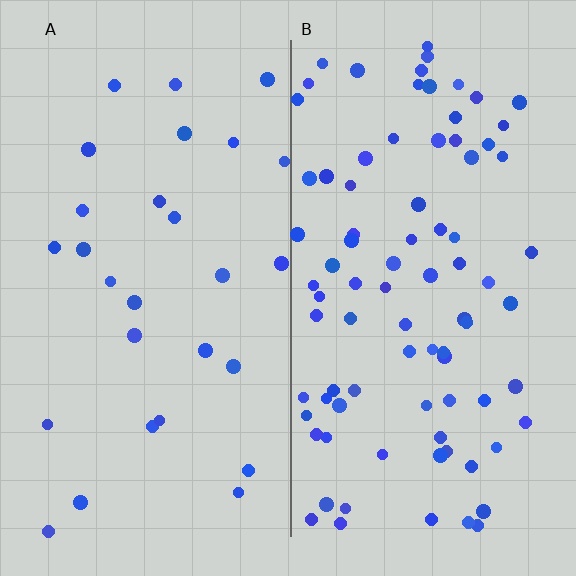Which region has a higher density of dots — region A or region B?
B (the right).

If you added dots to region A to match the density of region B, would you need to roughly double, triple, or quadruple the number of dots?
Approximately triple.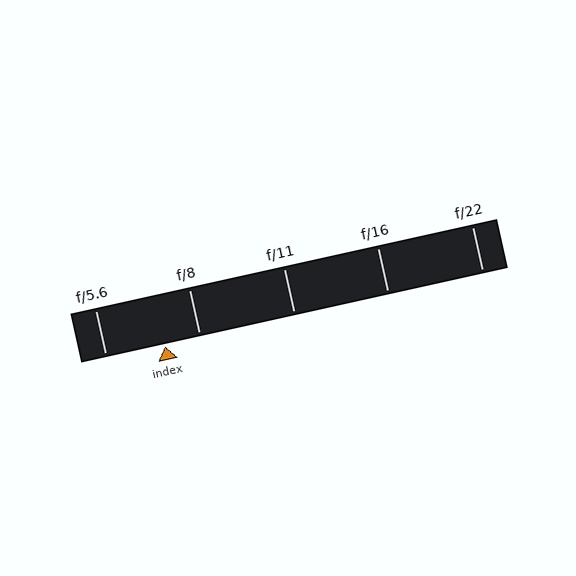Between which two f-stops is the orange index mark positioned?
The index mark is between f/5.6 and f/8.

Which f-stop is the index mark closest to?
The index mark is closest to f/8.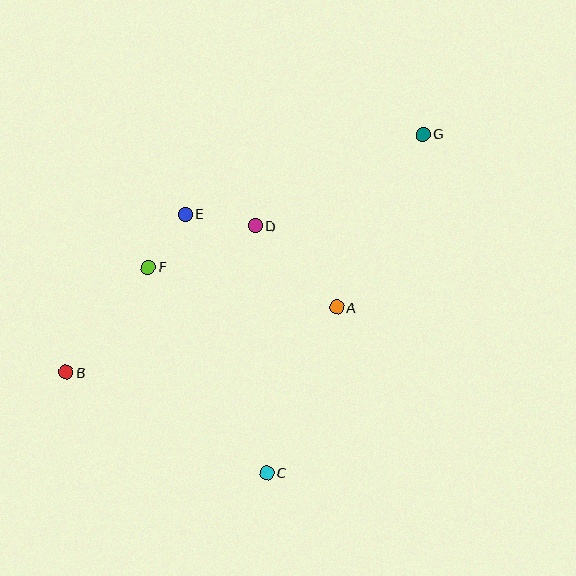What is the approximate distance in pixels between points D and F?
The distance between D and F is approximately 114 pixels.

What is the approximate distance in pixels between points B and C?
The distance between B and C is approximately 224 pixels.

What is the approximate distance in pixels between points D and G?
The distance between D and G is approximately 192 pixels.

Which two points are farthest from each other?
Points B and G are farthest from each other.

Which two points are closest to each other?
Points E and F are closest to each other.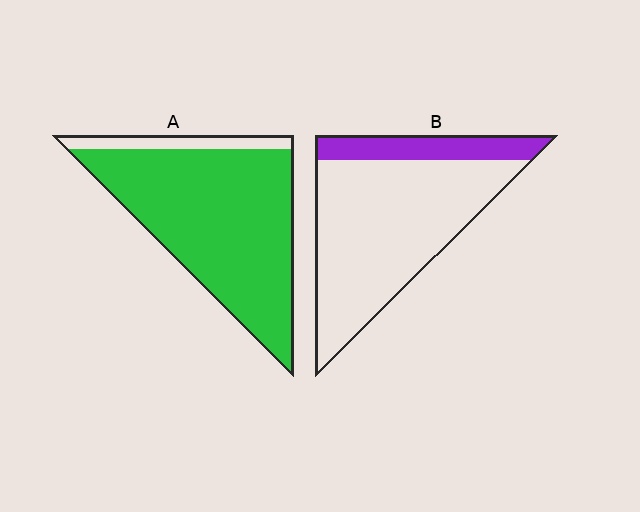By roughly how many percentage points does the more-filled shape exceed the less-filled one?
By roughly 70 percentage points (A over B).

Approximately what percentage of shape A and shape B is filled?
A is approximately 90% and B is approximately 20%.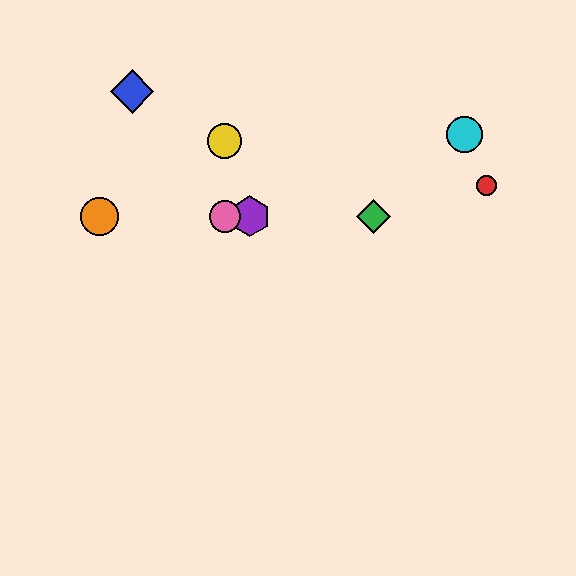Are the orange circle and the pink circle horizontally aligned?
Yes, both are at y≈216.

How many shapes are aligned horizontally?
4 shapes (the green diamond, the purple hexagon, the orange circle, the pink circle) are aligned horizontally.